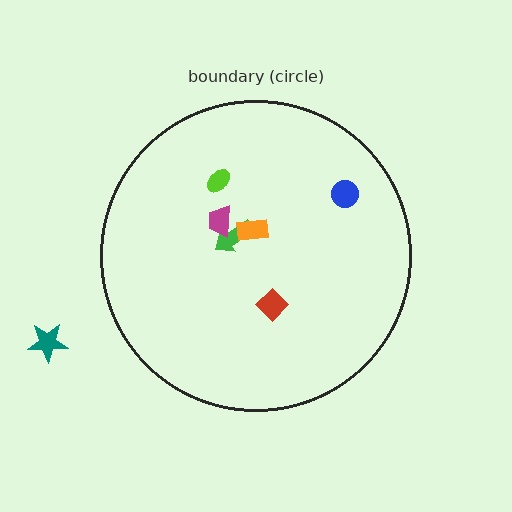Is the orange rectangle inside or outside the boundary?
Inside.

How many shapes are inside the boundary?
6 inside, 1 outside.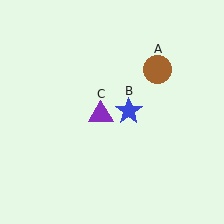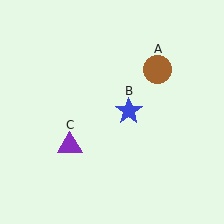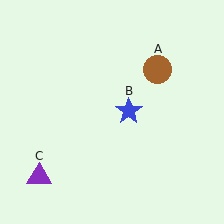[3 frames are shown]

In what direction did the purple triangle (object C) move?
The purple triangle (object C) moved down and to the left.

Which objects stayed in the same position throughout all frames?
Brown circle (object A) and blue star (object B) remained stationary.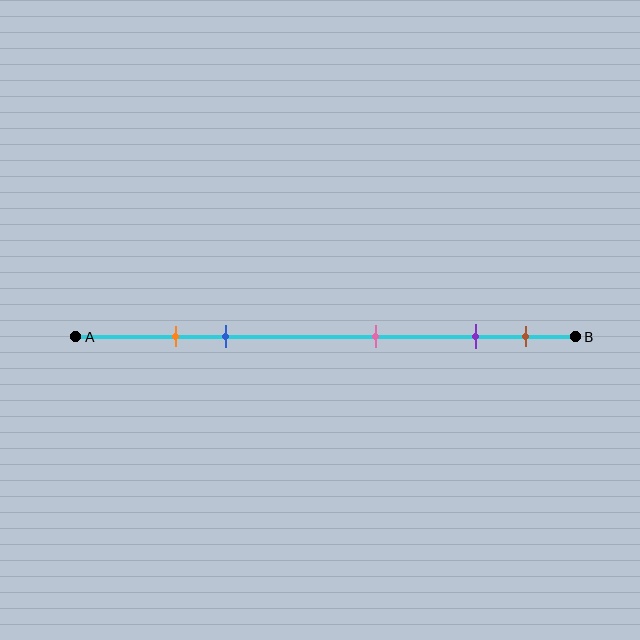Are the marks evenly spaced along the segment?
No, the marks are not evenly spaced.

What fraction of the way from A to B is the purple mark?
The purple mark is approximately 80% (0.8) of the way from A to B.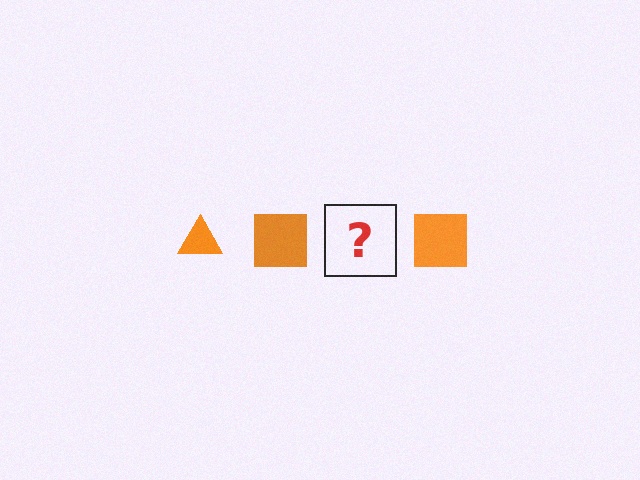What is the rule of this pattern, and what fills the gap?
The rule is that the pattern cycles through triangle, square shapes in orange. The gap should be filled with an orange triangle.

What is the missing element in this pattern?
The missing element is an orange triangle.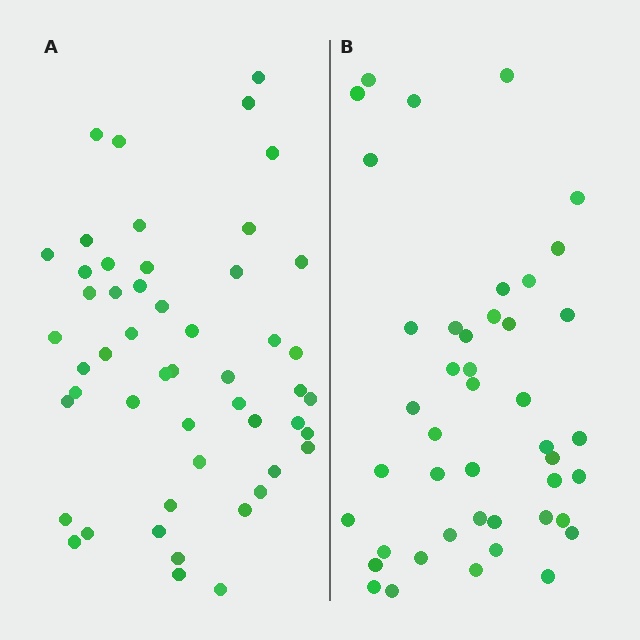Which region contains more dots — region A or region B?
Region A (the left region) has more dots.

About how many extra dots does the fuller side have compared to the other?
Region A has roughly 8 or so more dots than region B.